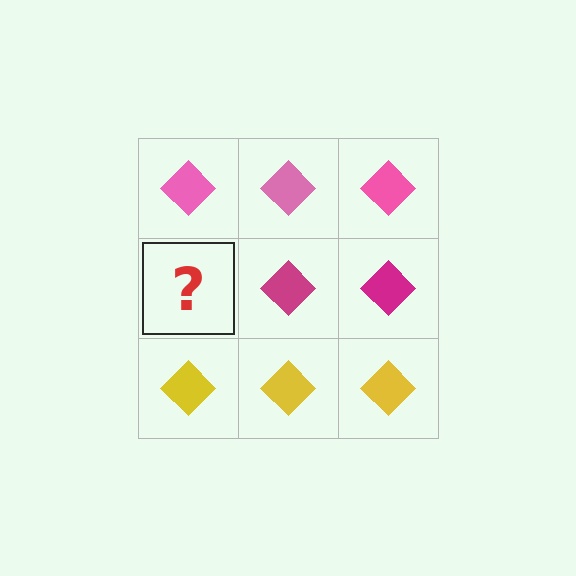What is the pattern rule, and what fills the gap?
The rule is that each row has a consistent color. The gap should be filled with a magenta diamond.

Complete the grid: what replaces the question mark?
The question mark should be replaced with a magenta diamond.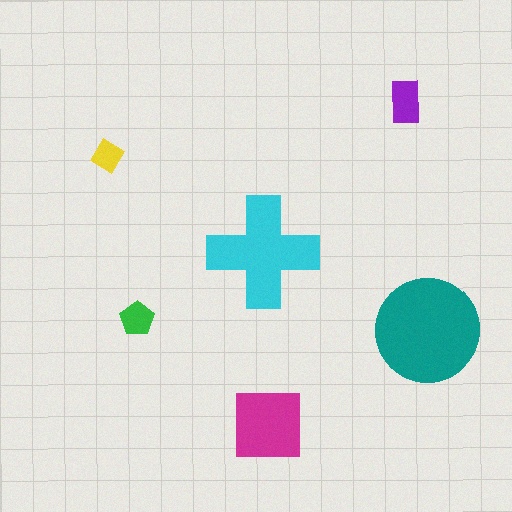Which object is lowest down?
The magenta square is bottommost.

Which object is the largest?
The teal circle.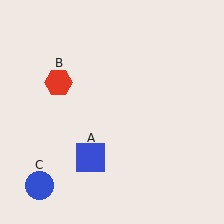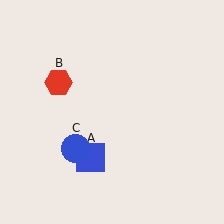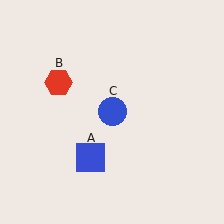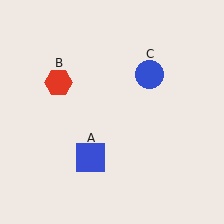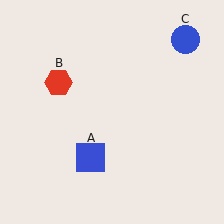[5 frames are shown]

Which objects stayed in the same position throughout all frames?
Blue square (object A) and red hexagon (object B) remained stationary.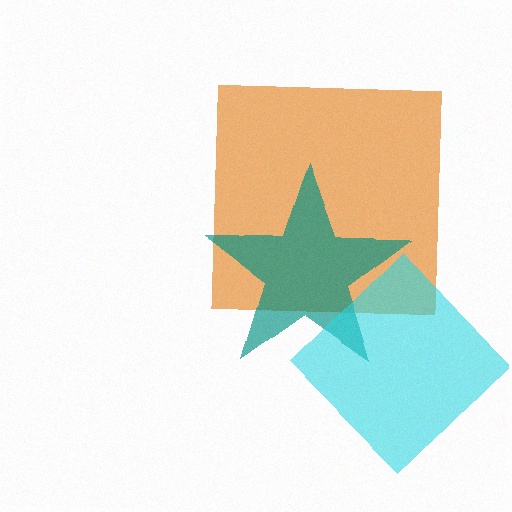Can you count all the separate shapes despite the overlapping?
Yes, there are 3 separate shapes.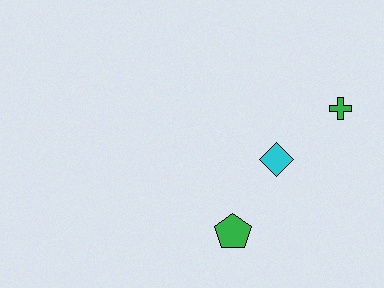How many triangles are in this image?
There are no triangles.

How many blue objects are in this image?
There are no blue objects.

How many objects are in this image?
There are 3 objects.